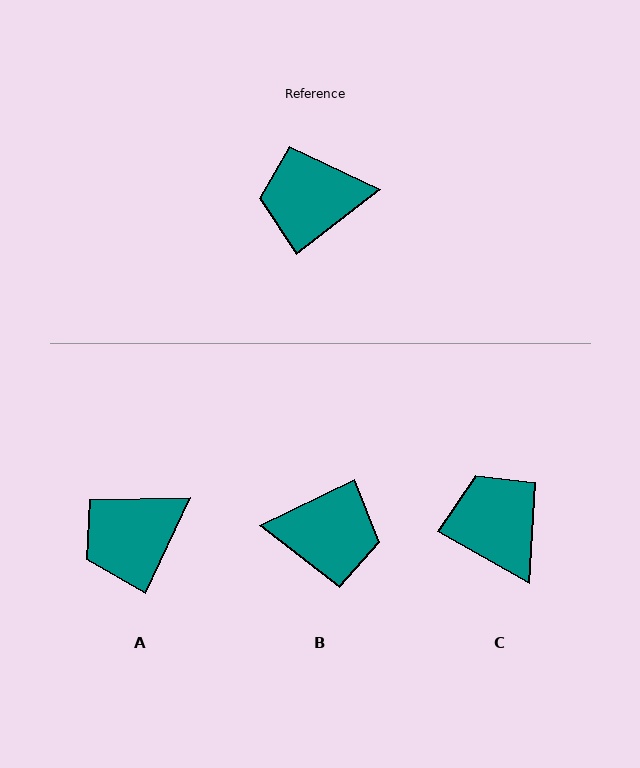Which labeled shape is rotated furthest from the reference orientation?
B, about 168 degrees away.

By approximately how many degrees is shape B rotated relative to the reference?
Approximately 168 degrees counter-clockwise.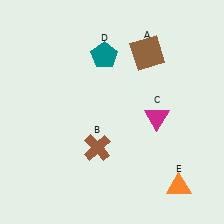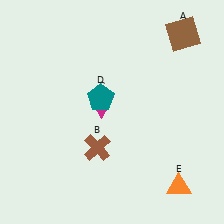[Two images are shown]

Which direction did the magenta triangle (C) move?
The magenta triangle (C) moved left.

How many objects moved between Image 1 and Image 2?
3 objects moved between the two images.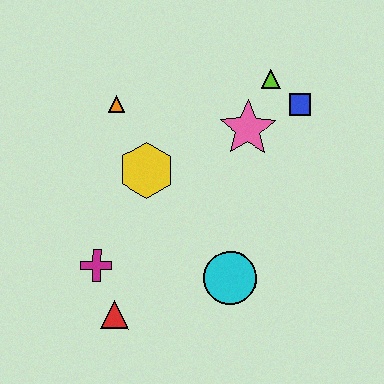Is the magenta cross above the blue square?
No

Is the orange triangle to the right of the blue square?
No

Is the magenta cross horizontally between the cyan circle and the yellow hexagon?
No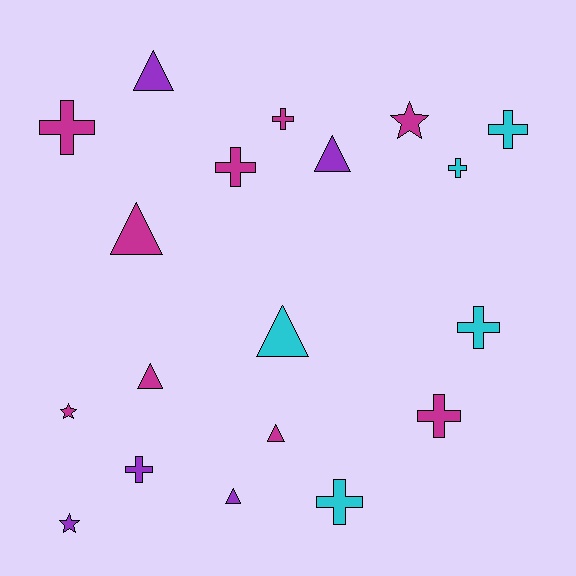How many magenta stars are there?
There are 2 magenta stars.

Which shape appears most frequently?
Cross, with 9 objects.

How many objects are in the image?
There are 19 objects.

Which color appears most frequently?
Magenta, with 9 objects.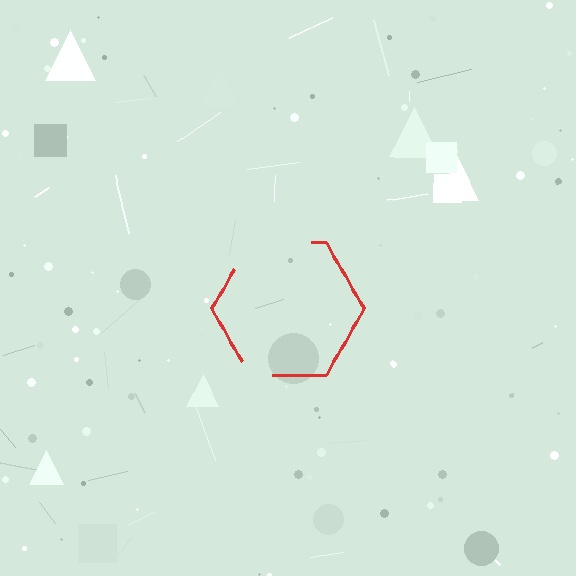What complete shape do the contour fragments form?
The contour fragments form a hexagon.